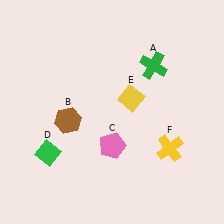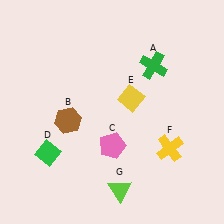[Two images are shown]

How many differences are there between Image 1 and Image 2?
There is 1 difference between the two images.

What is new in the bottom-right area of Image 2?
A lime triangle (G) was added in the bottom-right area of Image 2.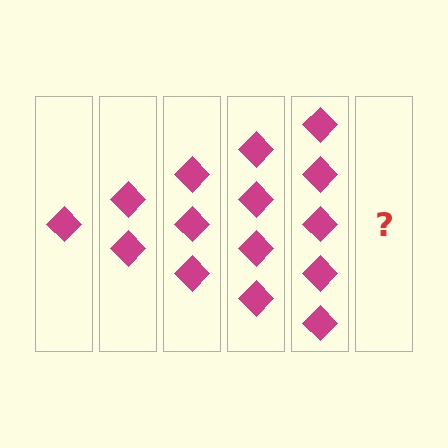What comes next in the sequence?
The next element should be 6 diamonds.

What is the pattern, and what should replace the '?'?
The pattern is that each step adds one more diamond. The '?' should be 6 diamonds.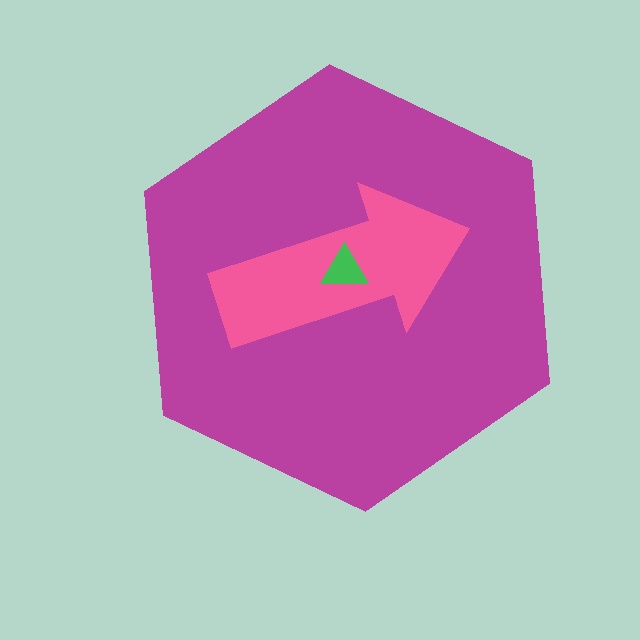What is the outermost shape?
The magenta hexagon.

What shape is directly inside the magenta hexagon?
The pink arrow.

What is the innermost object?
The green triangle.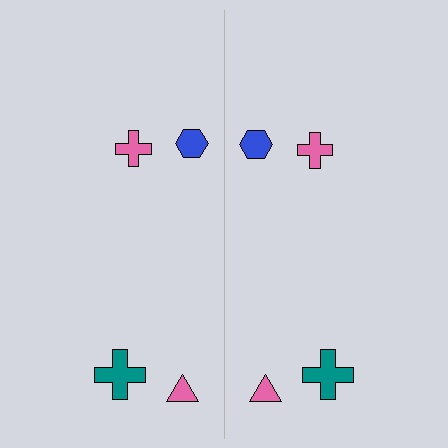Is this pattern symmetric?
Yes, this pattern has bilateral (reflection) symmetry.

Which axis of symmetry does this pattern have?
The pattern has a vertical axis of symmetry running through the center of the image.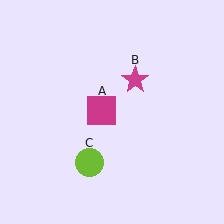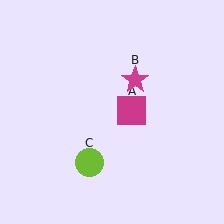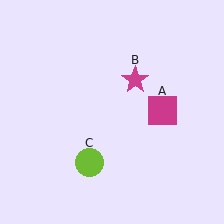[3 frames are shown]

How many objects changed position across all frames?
1 object changed position: magenta square (object A).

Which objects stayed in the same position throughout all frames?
Magenta star (object B) and lime circle (object C) remained stationary.